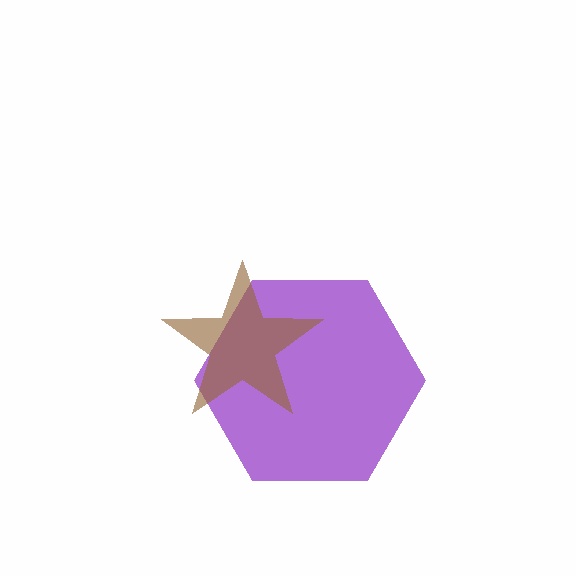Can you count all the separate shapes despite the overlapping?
Yes, there are 2 separate shapes.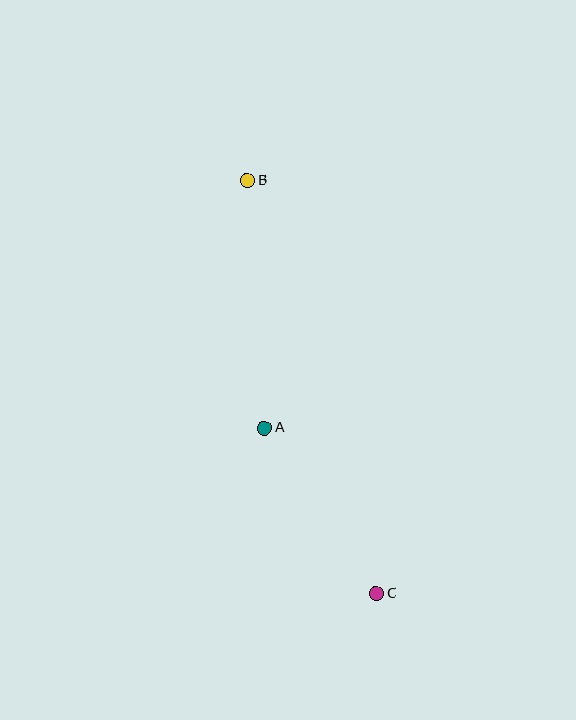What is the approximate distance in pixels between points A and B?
The distance between A and B is approximately 248 pixels.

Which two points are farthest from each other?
Points B and C are farthest from each other.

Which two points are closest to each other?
Points A and C are closest to each other.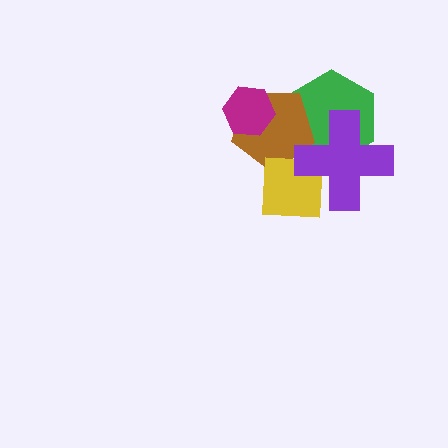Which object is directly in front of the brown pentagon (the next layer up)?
The yellow square is directly in front of the brown pentagon.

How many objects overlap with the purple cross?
3 objects overlap with the purple cross.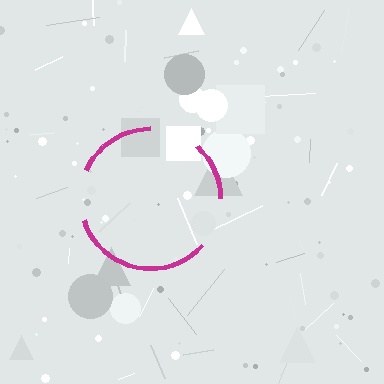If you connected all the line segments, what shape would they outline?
They would outline a circle.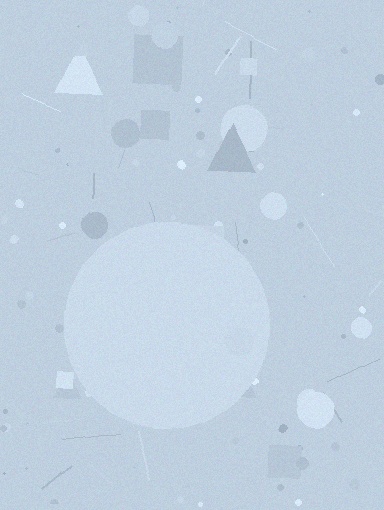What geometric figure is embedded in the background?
A circle is embedded in the background.